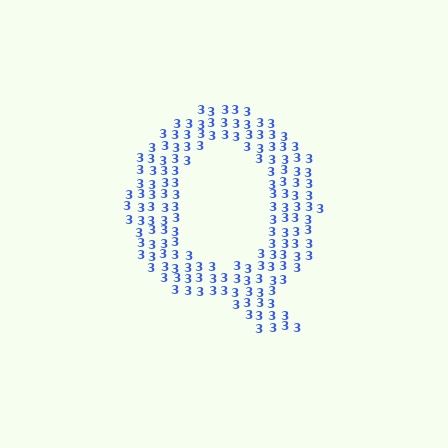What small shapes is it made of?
It is made of small digit 3's.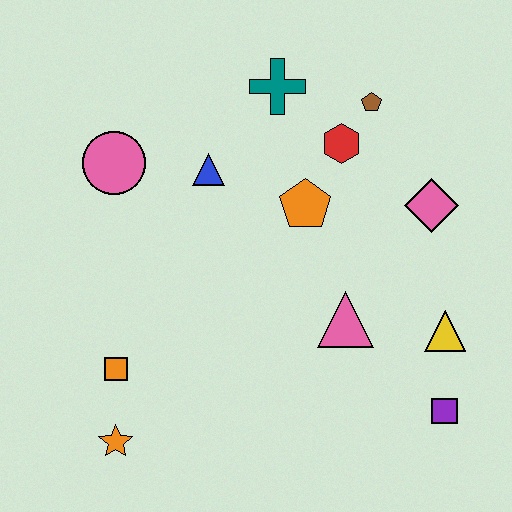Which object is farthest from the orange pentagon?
The orange star is farthest from the orange pentagon.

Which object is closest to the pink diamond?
The red hexagon is closest to the pink diamond.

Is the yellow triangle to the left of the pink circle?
No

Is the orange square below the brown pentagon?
Yes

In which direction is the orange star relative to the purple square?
The orange star is to the left of the purple square.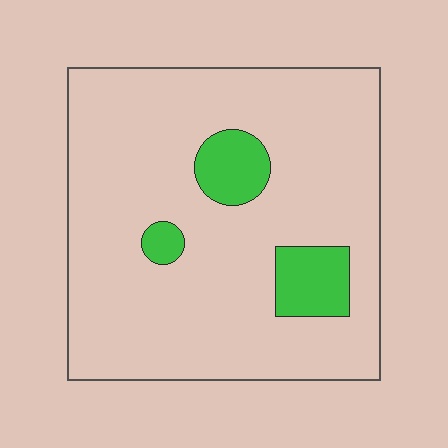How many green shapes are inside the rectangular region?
3.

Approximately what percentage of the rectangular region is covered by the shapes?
Approximately 10%.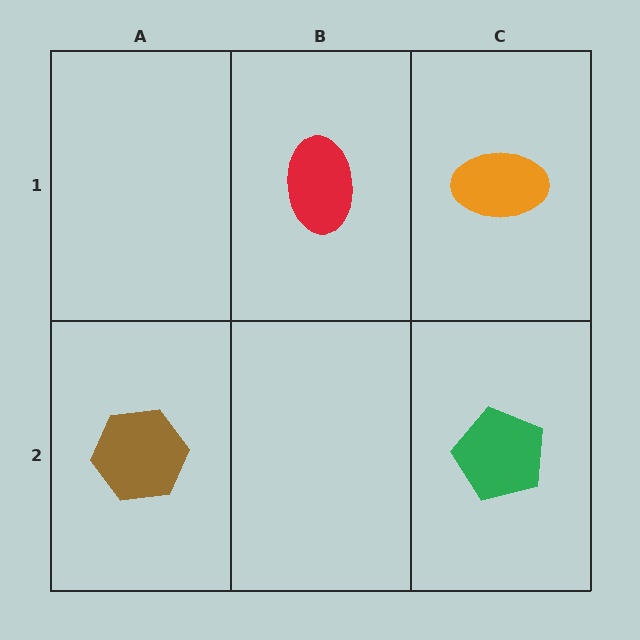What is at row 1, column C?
An orange ellipse.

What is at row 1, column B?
A red ellipse.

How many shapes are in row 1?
2 shapes.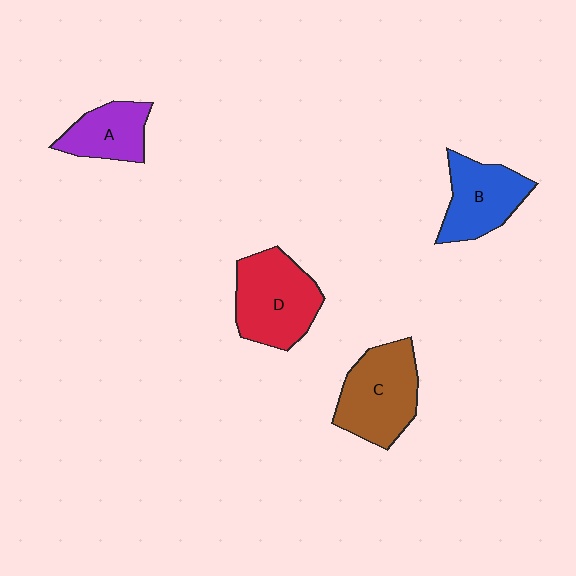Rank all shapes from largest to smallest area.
From largest to smallest: D (red), C (brown), B (blue), A (purple).